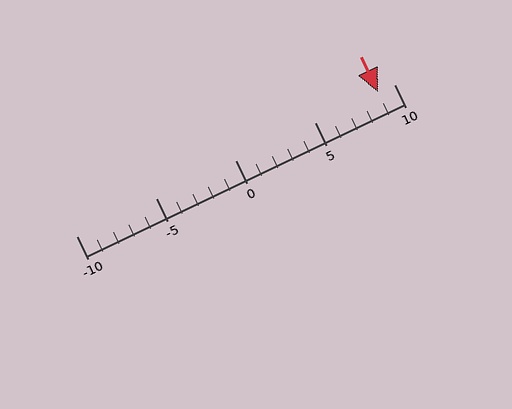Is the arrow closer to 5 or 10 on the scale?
The arrow is closer to 10.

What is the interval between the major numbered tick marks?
The major tick marks are spaced 5 units apart.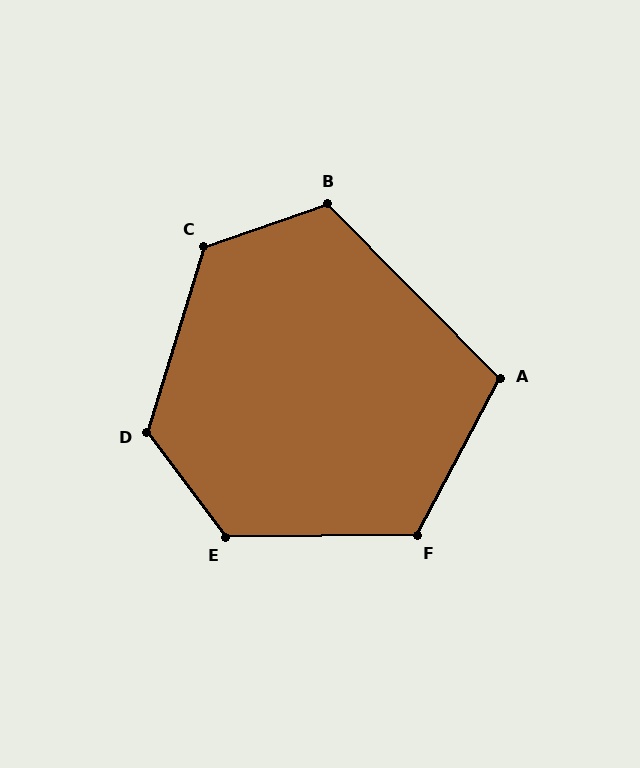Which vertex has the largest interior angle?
E, at approximately 126 degrees.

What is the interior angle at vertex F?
Approximately 118 degrees (obtuse).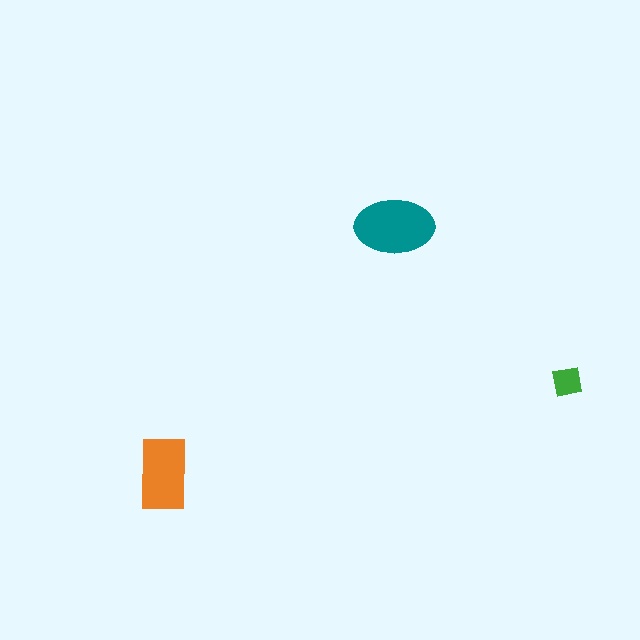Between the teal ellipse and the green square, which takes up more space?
The teal ellipse.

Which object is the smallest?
The green square.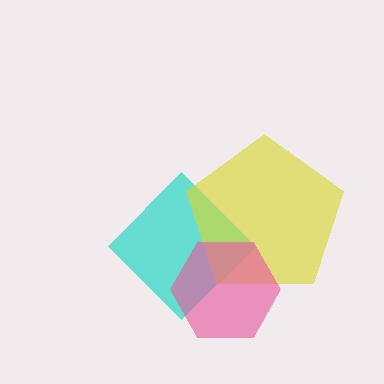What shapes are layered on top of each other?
The layered shapes are: a cyan diamond, a yellow pentagon, a pink hexagon.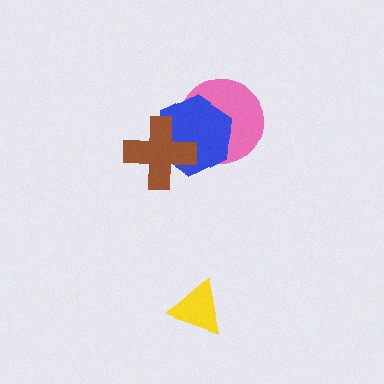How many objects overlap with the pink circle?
2 objects overlap with the pink circle.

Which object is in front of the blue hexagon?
The brown cross is in front of the blue hexagon.